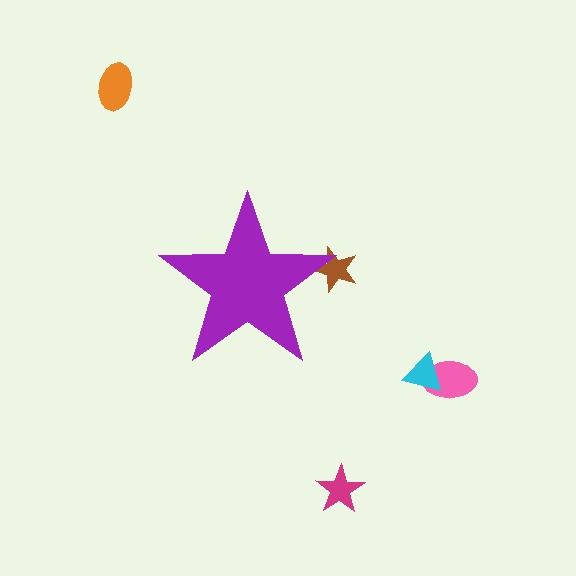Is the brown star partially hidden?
Yes, the brown star is partially hidden behind the purple star.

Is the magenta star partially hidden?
No, the magenta star is fully visible.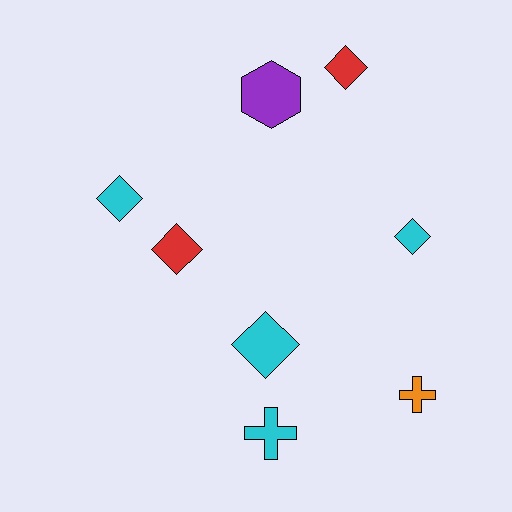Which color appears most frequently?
Cyan, with 4 objects.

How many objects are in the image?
There are 8 objects.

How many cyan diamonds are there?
There are 3 cyan diamonds.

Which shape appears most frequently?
Diamond, with 5 objects.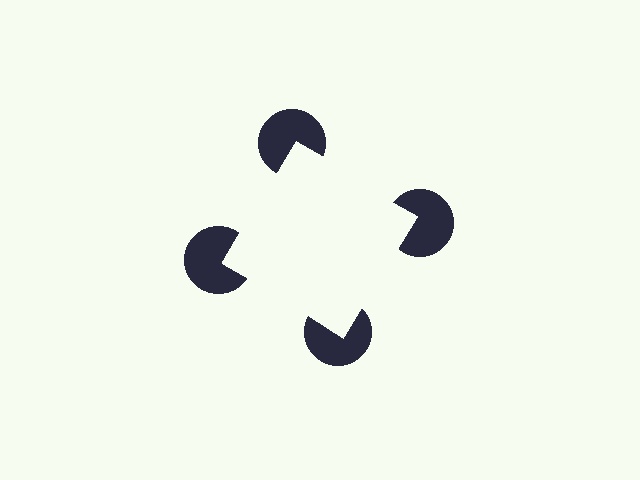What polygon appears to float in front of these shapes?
An illusory square — its edges are inferred from the aligned wedge cuts in the pac-man discs, not physically drawn.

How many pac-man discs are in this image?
There are 4 — one at each vertex of the illusory square.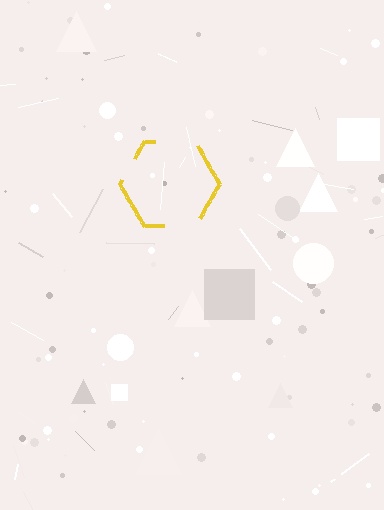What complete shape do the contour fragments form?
The contour fragments form a hexagon.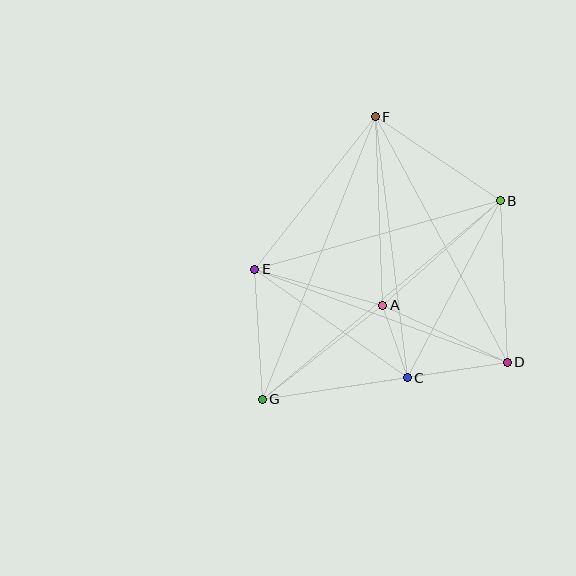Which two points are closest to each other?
Points A and C are closest to each other.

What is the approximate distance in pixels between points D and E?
The distance between D and E is approximately 269 pixels.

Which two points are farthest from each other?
Points B and G are farthest from each other.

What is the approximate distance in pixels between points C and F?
The distance between C and F is approximately 263 pixels.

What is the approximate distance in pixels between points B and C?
The distance between B and C is approximately 200 pixels.